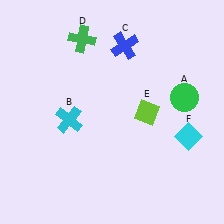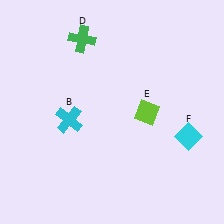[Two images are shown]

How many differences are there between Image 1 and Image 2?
There are 2 differences between the two images.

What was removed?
The green circle (A), the blue cross (C) were removed in Image 2.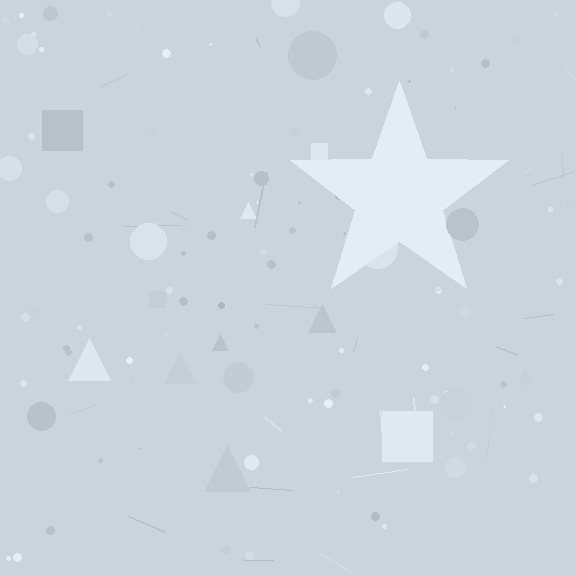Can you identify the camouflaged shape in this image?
The camouflaged shape is a star.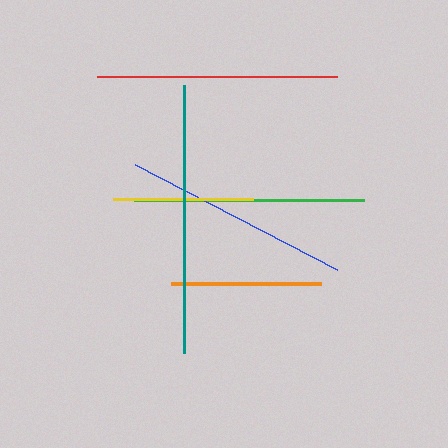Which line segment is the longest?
The teal line is the longest at approximately 268 pixels.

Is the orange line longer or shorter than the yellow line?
The orange line is longer than the yellow line.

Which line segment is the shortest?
The yellow line is the shortest at approximately 140 pixels.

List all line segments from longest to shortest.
From longest to shortest: teal, red, green, blue, orange, yellow.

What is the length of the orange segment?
The orange segment is approximately 149 pixels long.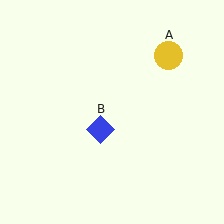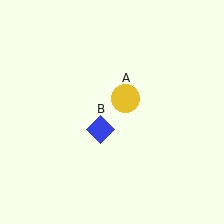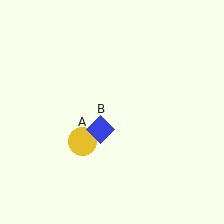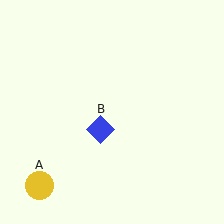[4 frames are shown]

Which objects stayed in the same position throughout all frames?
Blue diamond (object B) remained stationary.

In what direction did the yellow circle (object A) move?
The yellow circle (object A) moved down and to the left.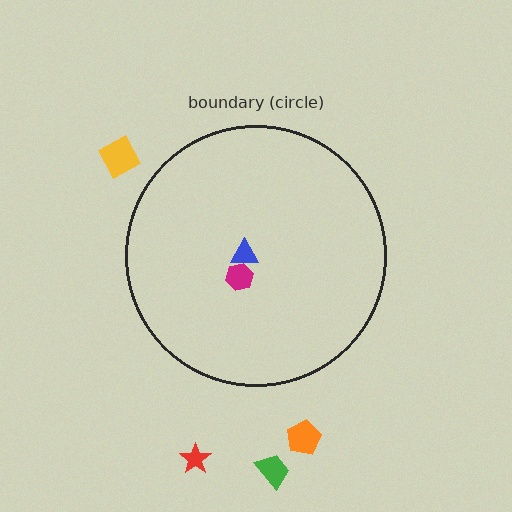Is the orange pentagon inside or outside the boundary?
Outside.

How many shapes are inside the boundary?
2 inside, 4 outside.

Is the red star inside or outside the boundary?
Outside.